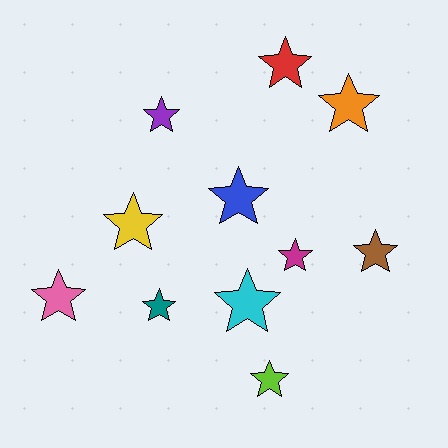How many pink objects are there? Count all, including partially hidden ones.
There is 1 pink object.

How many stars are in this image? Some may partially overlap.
There are 11 stars.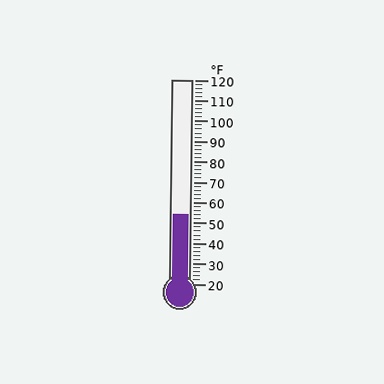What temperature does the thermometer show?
The thermometer shows approximately 54°F.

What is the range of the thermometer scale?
The thermometer scale ranges from 20°F to 120°F.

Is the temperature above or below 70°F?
The temperature is below 70°F.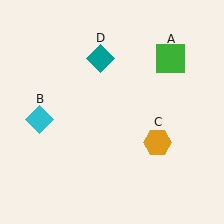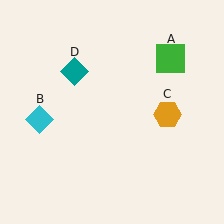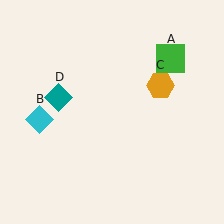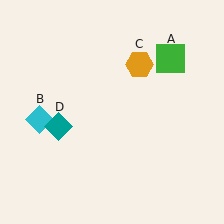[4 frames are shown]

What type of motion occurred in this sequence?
The orange hexagon (object C), teal diamond (object D) rotated counterclockwise around the center of the scene.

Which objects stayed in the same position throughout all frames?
Green square (object A) and cyan diamond (object B) remained stationary.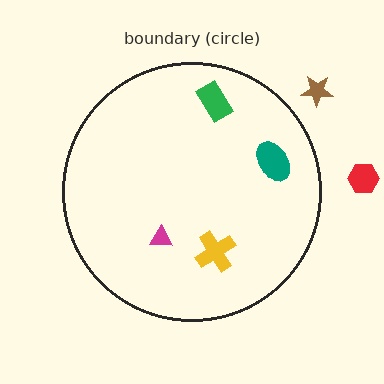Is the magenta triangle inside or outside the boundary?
Inside.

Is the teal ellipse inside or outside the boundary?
Inside.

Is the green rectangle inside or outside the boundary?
Inside.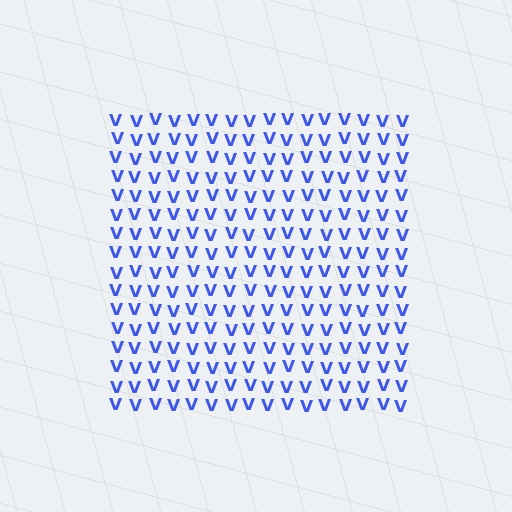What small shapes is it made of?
It is made of small letter V's.